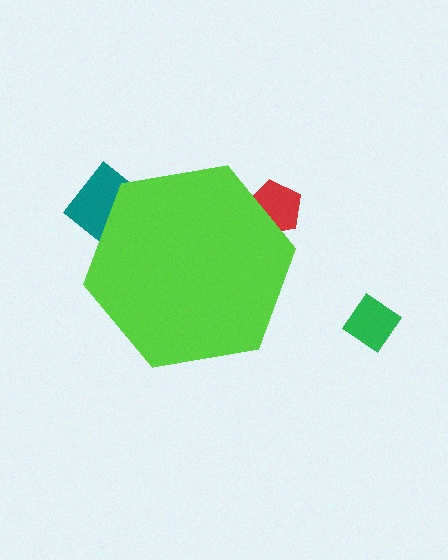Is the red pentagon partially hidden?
Yes, the red pentagon is partially hidden behind the lime hexagon.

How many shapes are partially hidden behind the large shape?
2 shapes are partially hidden.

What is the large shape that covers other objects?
A lime hexagon.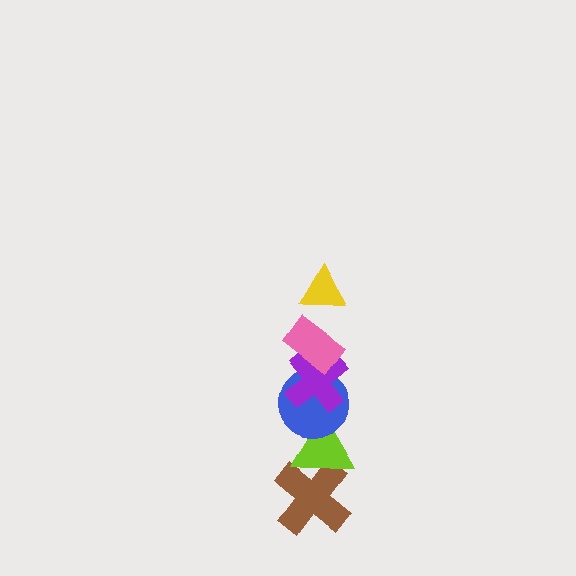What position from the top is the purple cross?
The purple cross is 3rd from the top.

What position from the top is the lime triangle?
The lime triangle is 5th from the top.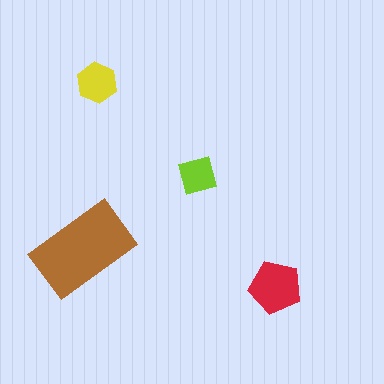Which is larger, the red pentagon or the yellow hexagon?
The red pentagon.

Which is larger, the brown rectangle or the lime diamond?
The brown rectangle.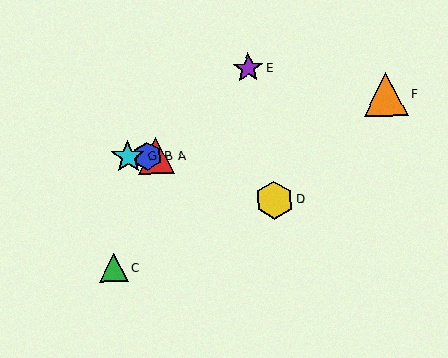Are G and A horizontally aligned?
Yes, both are at y≈157.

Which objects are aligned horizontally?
Objects A, B, G are aligned horizontally.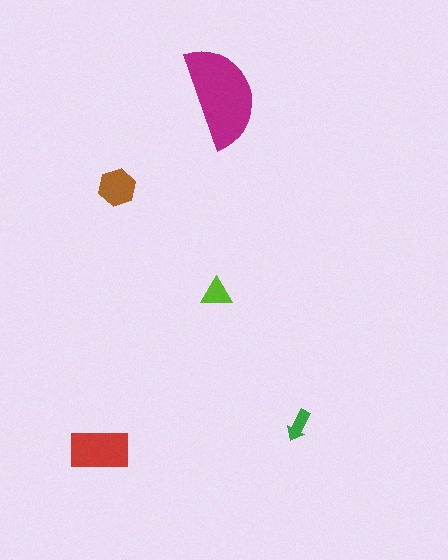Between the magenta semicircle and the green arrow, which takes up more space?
The magenta semicircle.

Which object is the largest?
The magenta semicircle.